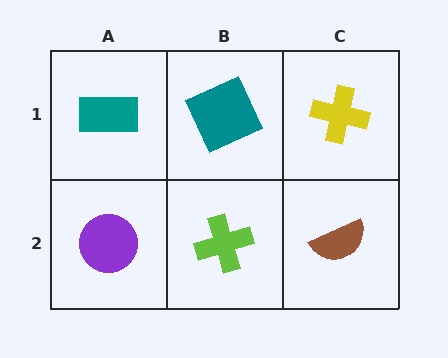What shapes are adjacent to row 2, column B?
A teal square (row 1, column B), a purple circle (row 2, column A), a brown semicircle (row 2, column C).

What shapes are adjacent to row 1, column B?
A lime cross (row 2, column B), a teal rectangle (row 1, column A), a yellow cross (row 1, column C).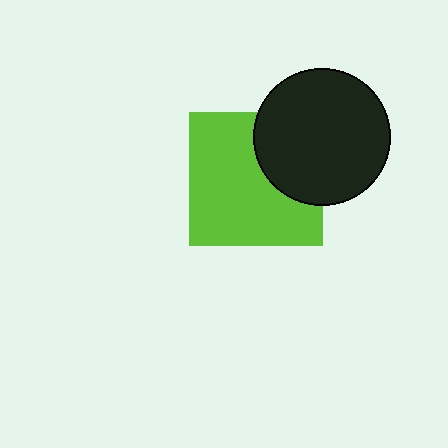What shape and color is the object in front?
The object in front is a black circle.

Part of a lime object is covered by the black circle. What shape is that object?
It is a square.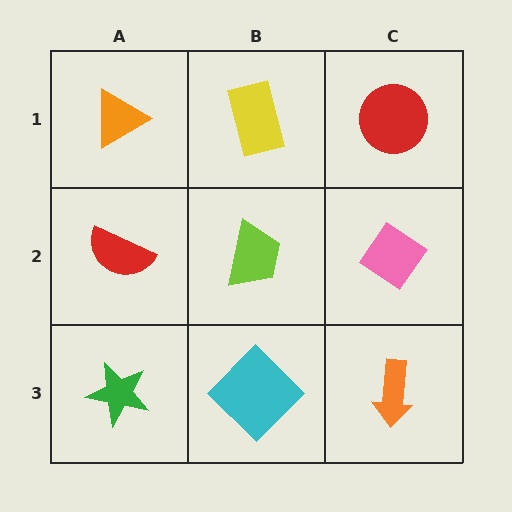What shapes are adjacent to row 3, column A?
A red semicircle (row 2, column A), a cyan diamond (row 3, column B).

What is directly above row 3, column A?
A red semicircle.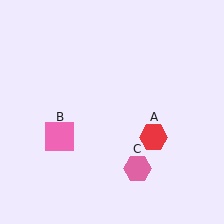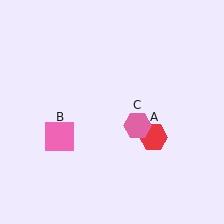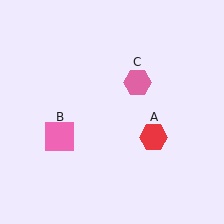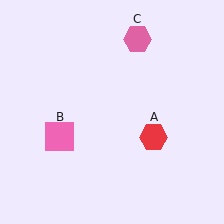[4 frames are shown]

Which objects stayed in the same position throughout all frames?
Red hexagon (object A) and pink square (object B) remained stationary.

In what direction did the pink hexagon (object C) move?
The pink hexagon (object C) moved up.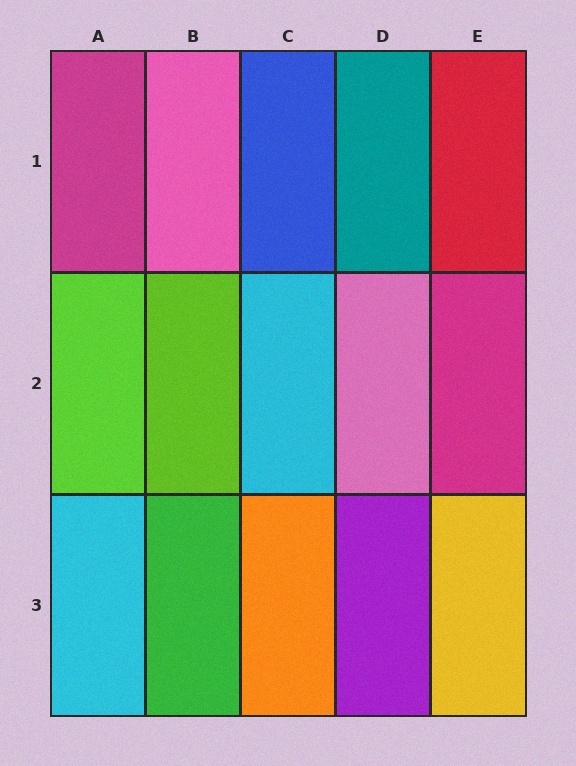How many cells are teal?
1 cell is teal.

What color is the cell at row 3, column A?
Cyan.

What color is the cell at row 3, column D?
Purple.